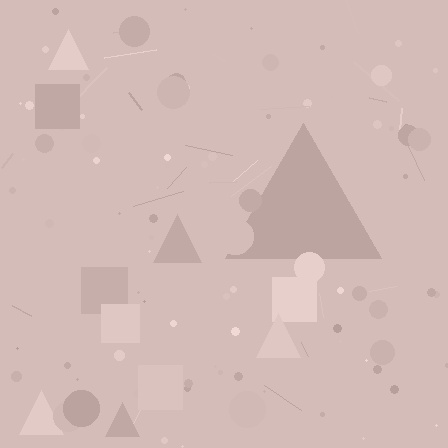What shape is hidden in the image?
A triangle is hidden in the image.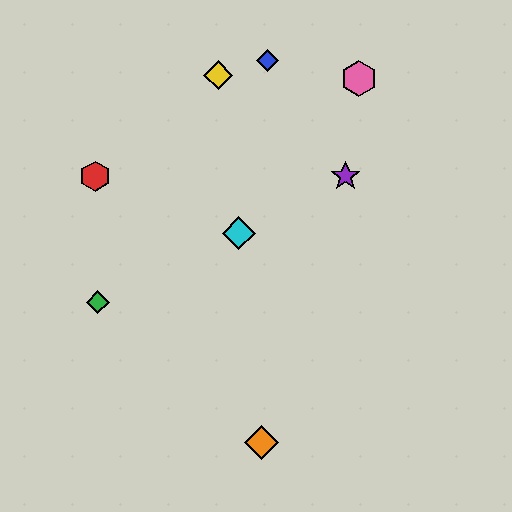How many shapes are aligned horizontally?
2 shapes (the red hexagon, the purple star) are aligned horizontally.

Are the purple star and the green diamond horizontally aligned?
No, the purple star is at y≈176 and the green diamond is at y≈302.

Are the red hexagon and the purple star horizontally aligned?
Yes, both are at y≈176.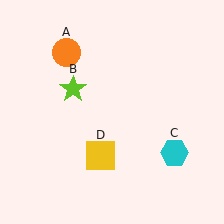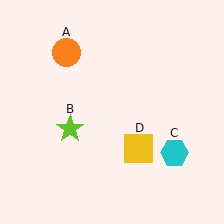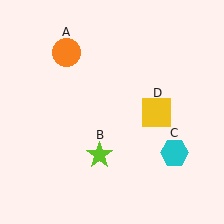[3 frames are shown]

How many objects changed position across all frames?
2 objects changed position: lime star (object B), yellow square (object D).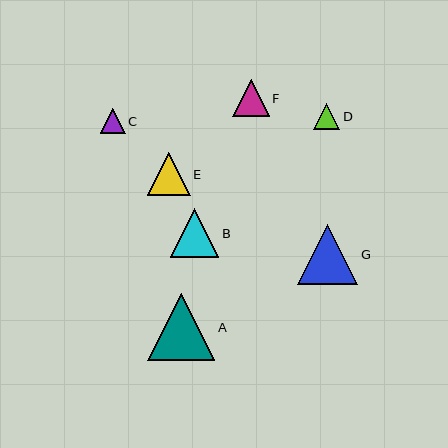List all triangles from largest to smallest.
From largest to smallest: A, G, B, E, F, D, C.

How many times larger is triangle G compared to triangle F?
Triangle G is approximately 1.6 times the size of triangle F.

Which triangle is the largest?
Triangle A is the largest with a size of approximately 67 pixels.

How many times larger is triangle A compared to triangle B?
Triangle A is approximately 1.4 times the size of triangle B.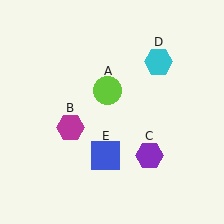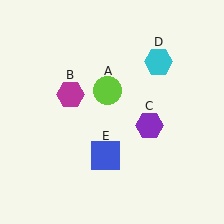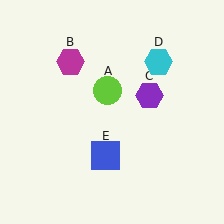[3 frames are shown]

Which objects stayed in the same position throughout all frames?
Lime circle (object A) and cyan hexagon (object D) and blue square (object E) remained stationary.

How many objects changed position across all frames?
2 objects changed position: magenta hexagon (object B), purple hexagon (object C).